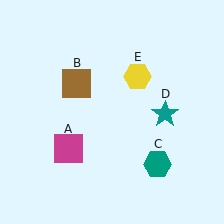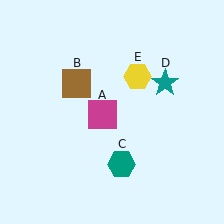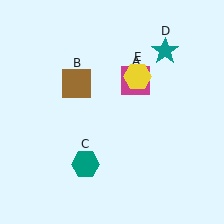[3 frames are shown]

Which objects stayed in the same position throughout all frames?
Brown square (object B) and yellow hexagon (object E) remained stationary.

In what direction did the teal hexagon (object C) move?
The teal hexagon (object C) moved left.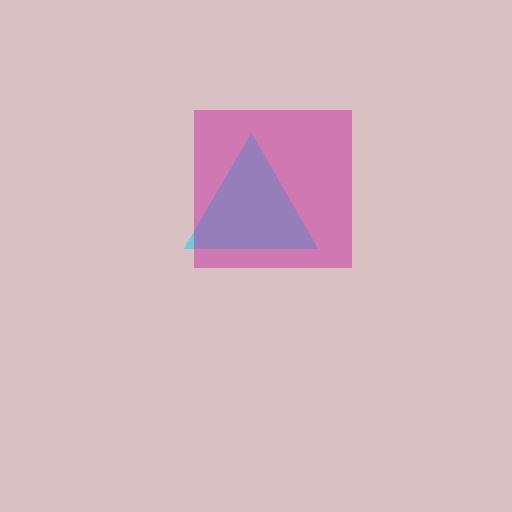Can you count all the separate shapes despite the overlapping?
Yes, there are 2 separate shapes.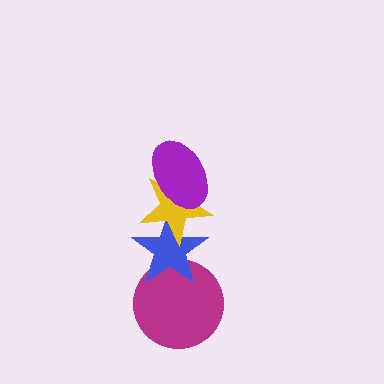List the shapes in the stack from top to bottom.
From top to bottom: the purple ellipse, the yellow star, the blue star, the magenta circle.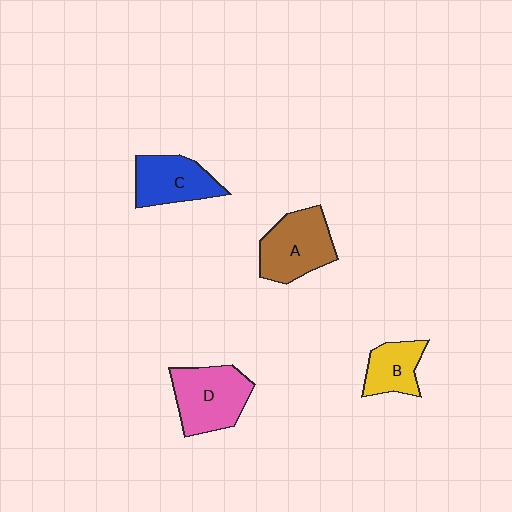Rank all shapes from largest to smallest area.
From largest to smallest: D (pink), A (brown), C (blue), B (yellow).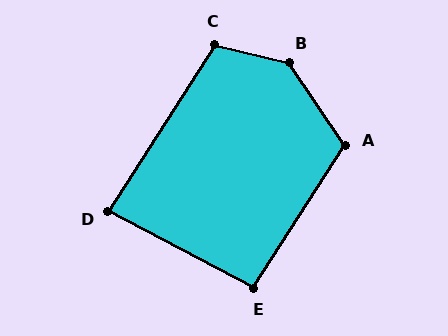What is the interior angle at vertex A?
Approximately 113 degrees (obtuse).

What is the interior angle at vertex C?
Approximately 109 degrees (obtuse).